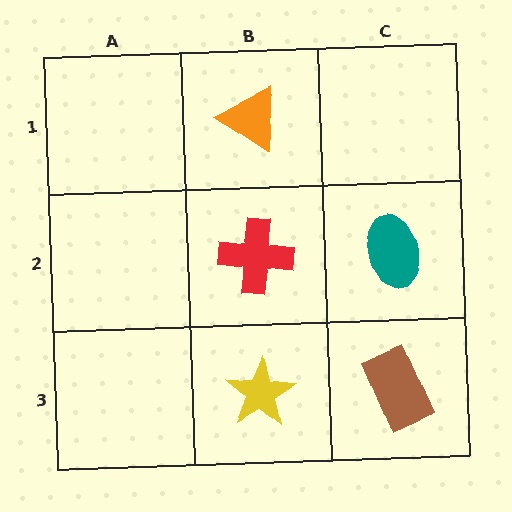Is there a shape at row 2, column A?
No, that cell is empty.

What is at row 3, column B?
A yellow star.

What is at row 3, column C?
A brown rectangle.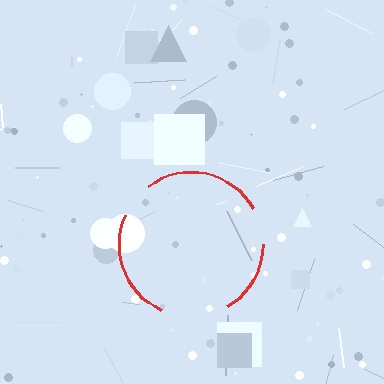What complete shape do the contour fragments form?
The contour fragments form a circle.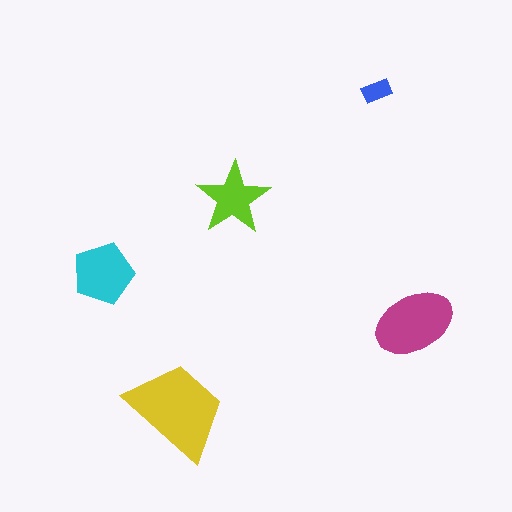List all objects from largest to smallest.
The yellow trapezoid, the magenta ellipse, the cyan pentagon, the lime star, the blue rectangle.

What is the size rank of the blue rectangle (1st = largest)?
5th.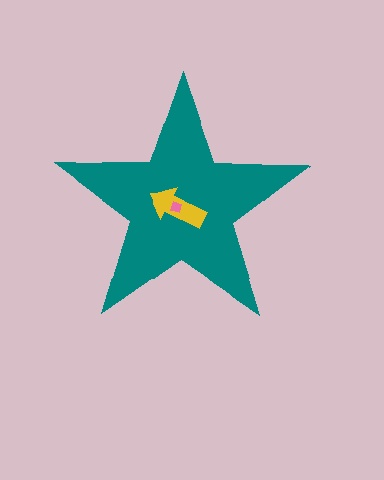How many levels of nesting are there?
3.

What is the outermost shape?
The teal star.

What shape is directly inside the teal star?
The yellow arrow.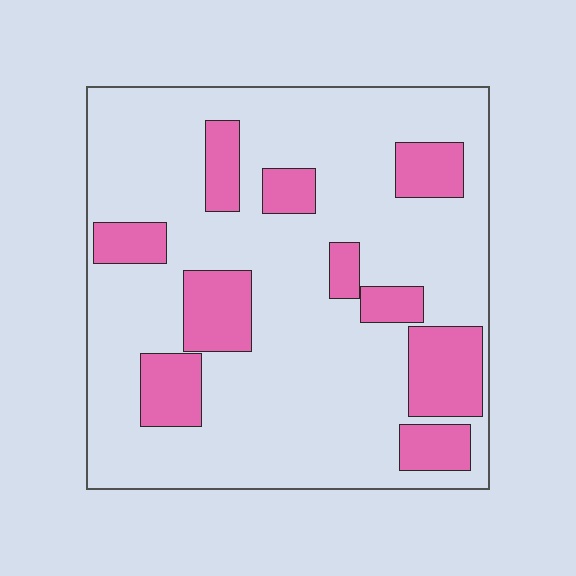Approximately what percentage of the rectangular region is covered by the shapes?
Approximately 25%.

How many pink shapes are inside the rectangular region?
10.